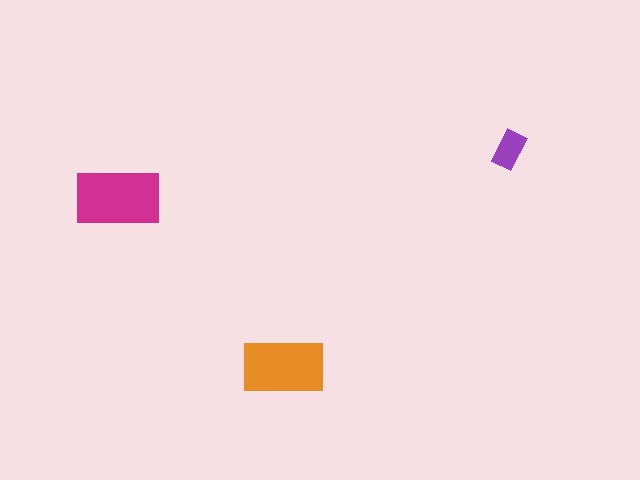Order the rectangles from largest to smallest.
the magenta one, the orange one, the purple one.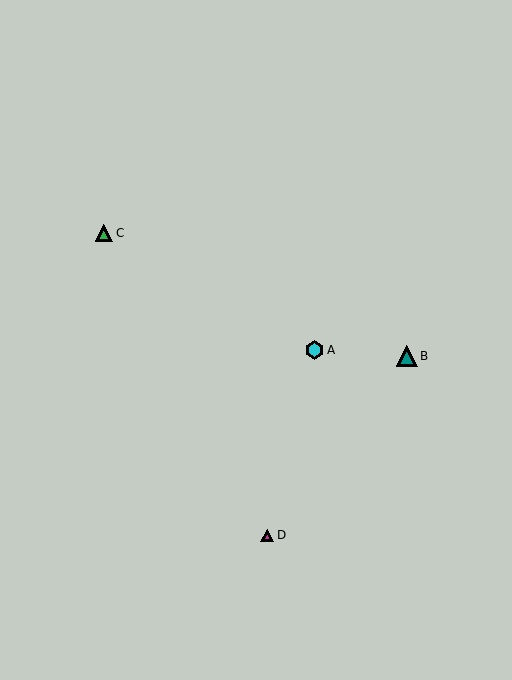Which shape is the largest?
The teal triangle (labeled B) is the largest.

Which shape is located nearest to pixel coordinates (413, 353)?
The teal triangle (labeled B) at (407, 356) is nearest to that location.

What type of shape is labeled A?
Shape A is a cyan hexagon.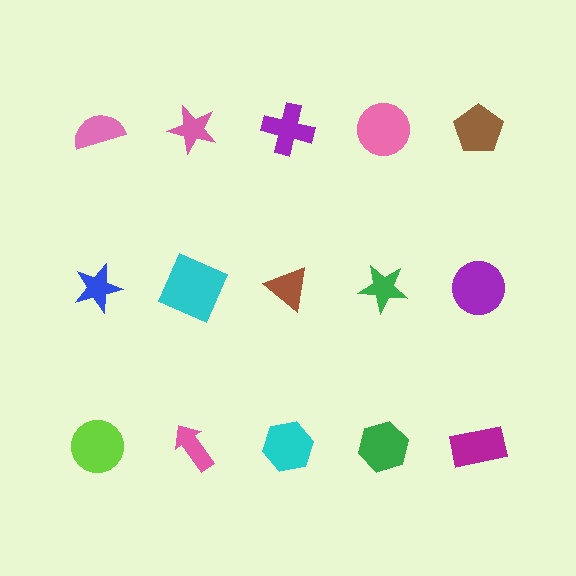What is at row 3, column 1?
A lime circle.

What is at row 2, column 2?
A cyan square.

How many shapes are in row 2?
5 shapes.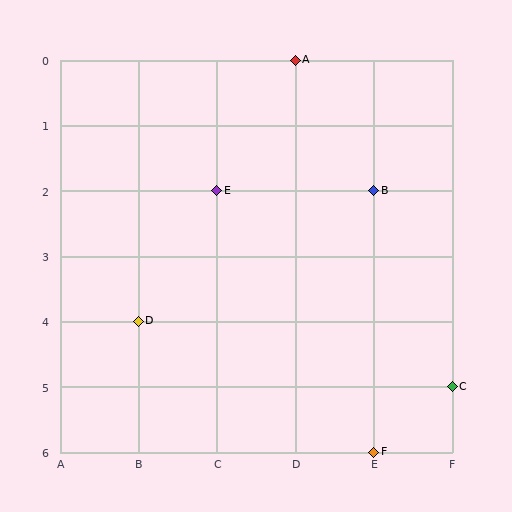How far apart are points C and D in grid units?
Points C and D are 4 columns and 1 row apart (about 4.1 grid units diagonally).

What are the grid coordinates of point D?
Point D is at grid coordinates (B, 4).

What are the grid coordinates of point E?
Point E is at grid coordinates (C, 2).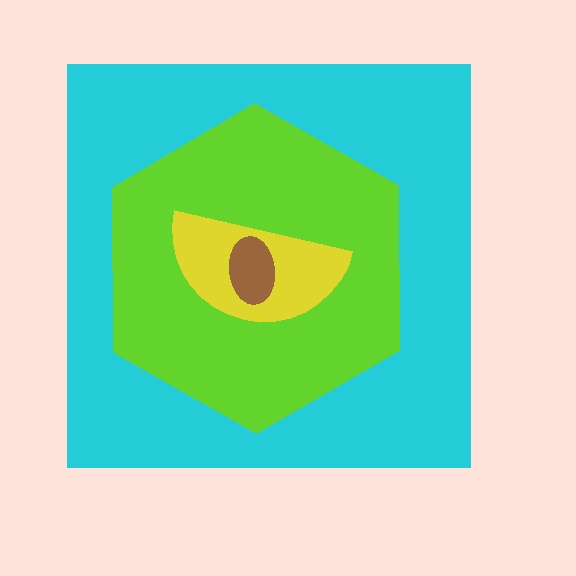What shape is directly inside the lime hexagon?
The yellow semicircle.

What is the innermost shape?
The brown ellipse.